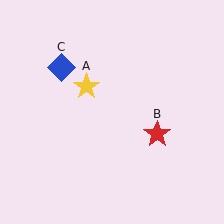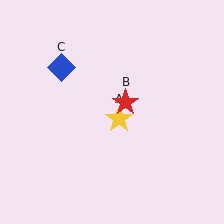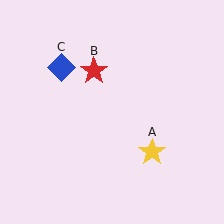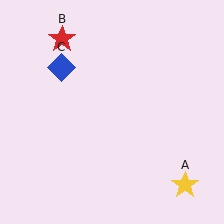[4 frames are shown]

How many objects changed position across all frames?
2 objects changed position: yellow star (object A), red star (object B).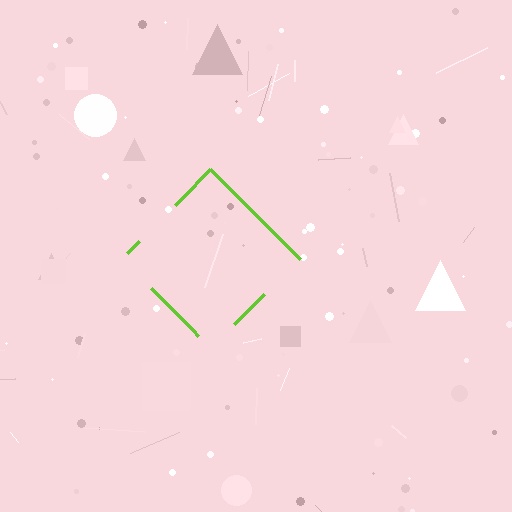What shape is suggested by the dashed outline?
The dashed outline suggests a diamond.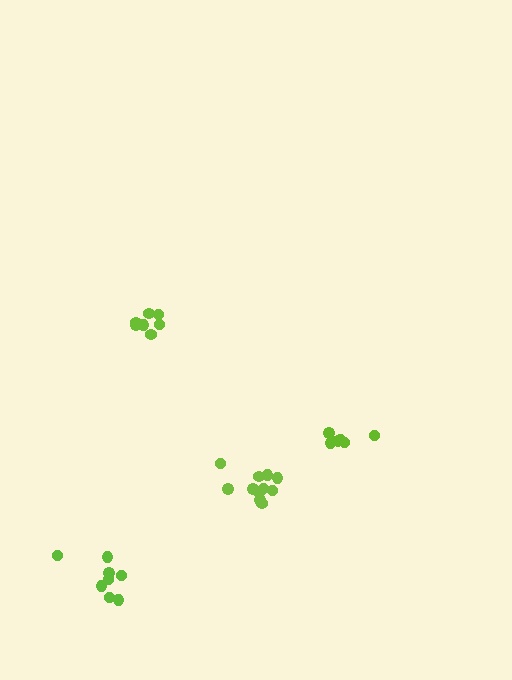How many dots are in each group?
Group 1: 8 dots, Group 2: 6 dots, Group 3: 12 dots, Group 4: 7 dots (33 total).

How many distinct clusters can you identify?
There are 4 distinct clusters.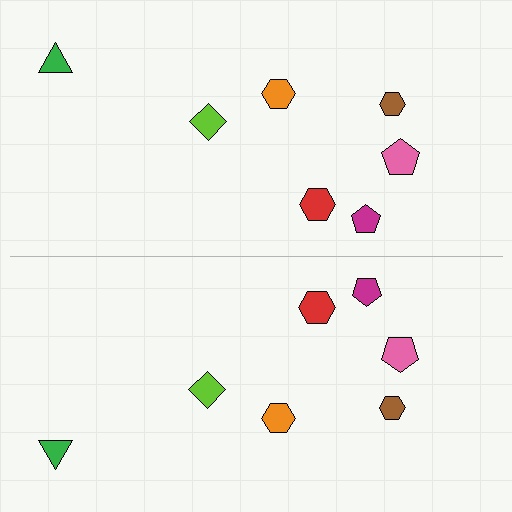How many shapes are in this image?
There are 14 shapes in this image.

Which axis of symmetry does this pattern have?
The pattern has a horizontal axis of symmetry running through the center of the image.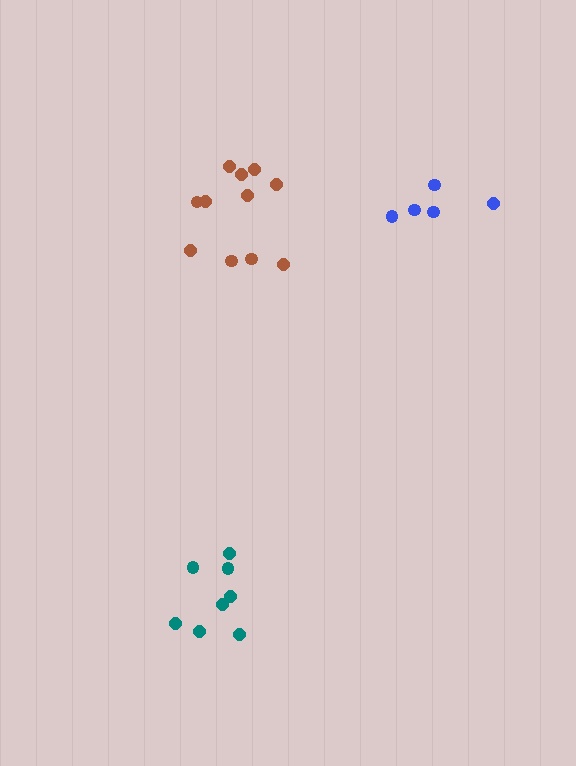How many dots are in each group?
Group 1: 11 dots, Group 2: 8 dots, Group 3: 5 dots (24 total).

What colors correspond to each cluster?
The clusters are colored: brown, teal, blue.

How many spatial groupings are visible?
There are 3 spatial groupings.